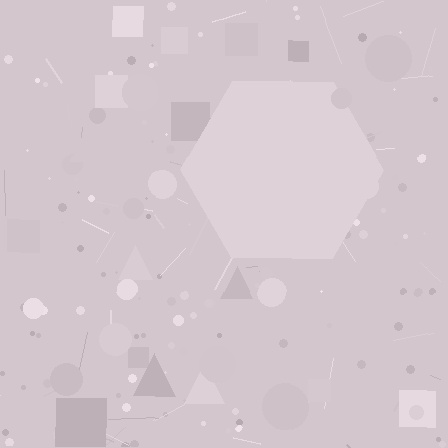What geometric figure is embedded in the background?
A hexagon is embedded in the background.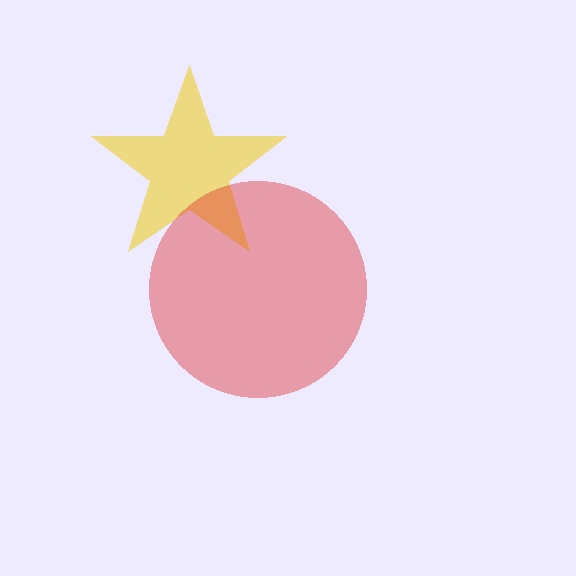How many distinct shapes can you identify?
There are 2 distinct shapes: a yellow star, a red circle.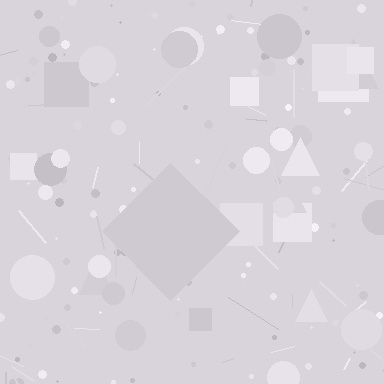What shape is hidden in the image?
A diamond is hidden in the image.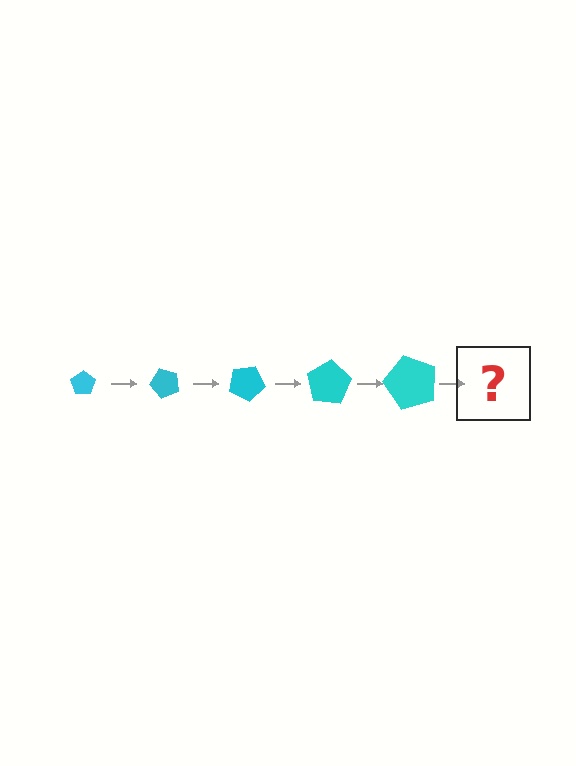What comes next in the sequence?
The next element should be a pentagon, larger than the previous one and rotated 250 degrees from the start.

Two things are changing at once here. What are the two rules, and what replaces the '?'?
The two rules are that the pentagon grows larger each step and it rotates 50 degrees each step. The '?' should be a pentagon, larger than the previous one and rotated 250 degrees from the start.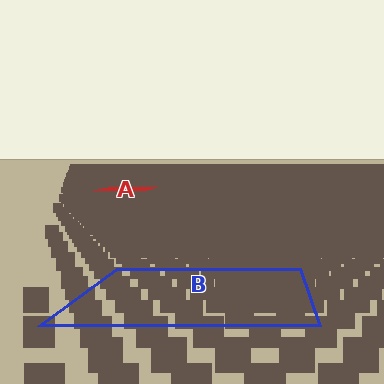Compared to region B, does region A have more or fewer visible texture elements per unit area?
Region A has more texture elements per unit area — they are packed more densely because it is farther away.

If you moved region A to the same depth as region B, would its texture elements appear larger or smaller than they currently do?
They would appear larger. At a closer depth, the same texture elements are projected at a bigger on-screen size.